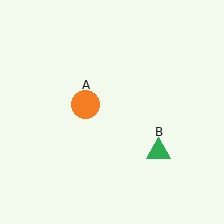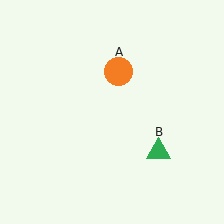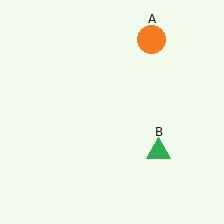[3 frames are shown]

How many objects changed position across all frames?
1 object changed position: orange circle (object A).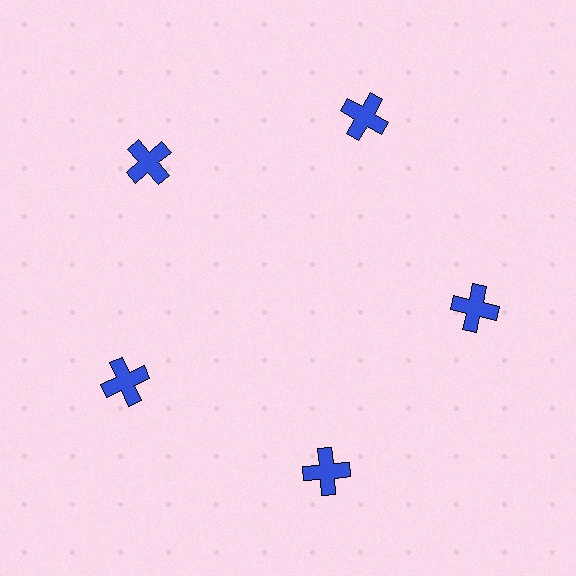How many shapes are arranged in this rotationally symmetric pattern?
There are 5 shapes, arranged in 5 groups of 1.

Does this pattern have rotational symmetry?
Yes, this pattern has 5-fold rotational symmetry. It looks the same after rotating 72 degrees around the center.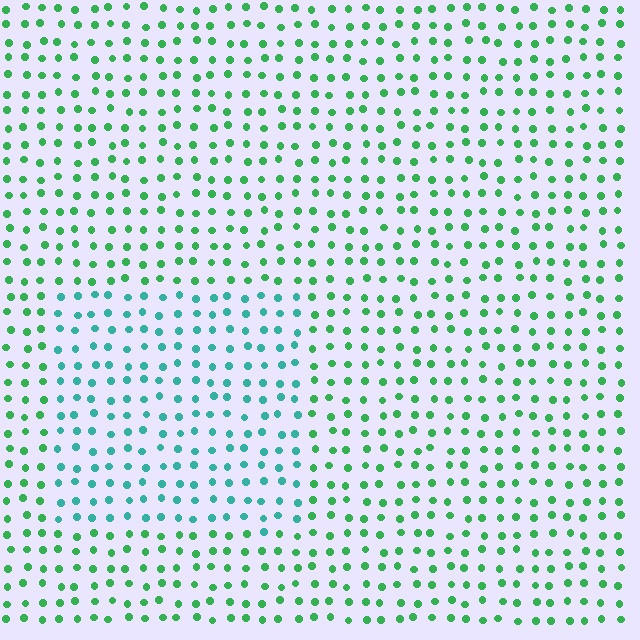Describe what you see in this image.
The image is filled with small green elements in a uniform arrangement. A rectangle-shaped region is visible where the elements are tinted to a slightly different hue, forming a subtle color boundary.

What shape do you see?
I see a rectangle.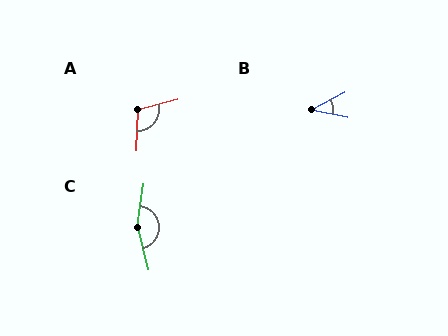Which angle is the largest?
C, at approximately 158 degrees.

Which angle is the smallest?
B, at approximately 41 degrees.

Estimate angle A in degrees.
Approximately 107 degrees.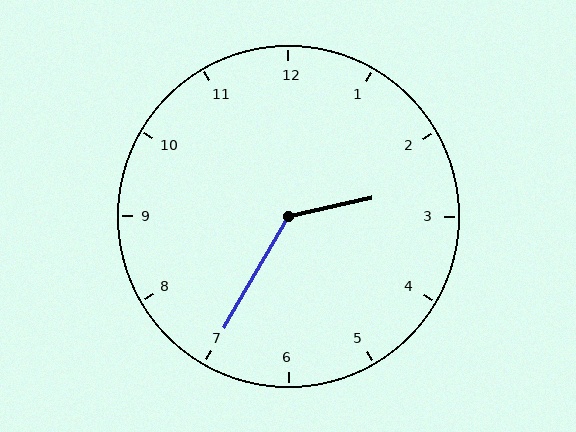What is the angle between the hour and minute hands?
Approximately 132 degrees.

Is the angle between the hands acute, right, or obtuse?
It is obtuse.